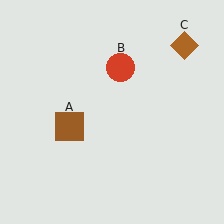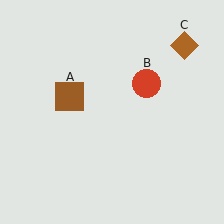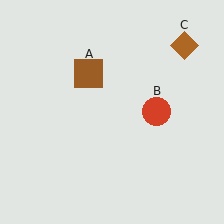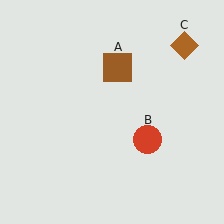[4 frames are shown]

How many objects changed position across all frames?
2 objects changed position: brown square (object A), red circle (object B).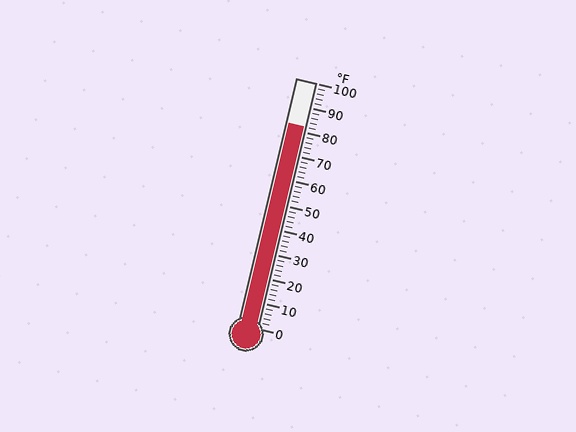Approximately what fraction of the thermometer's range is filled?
The thermometer is filled to approximately 80% of its range.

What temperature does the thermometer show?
The thermometer shows approximately 82°F.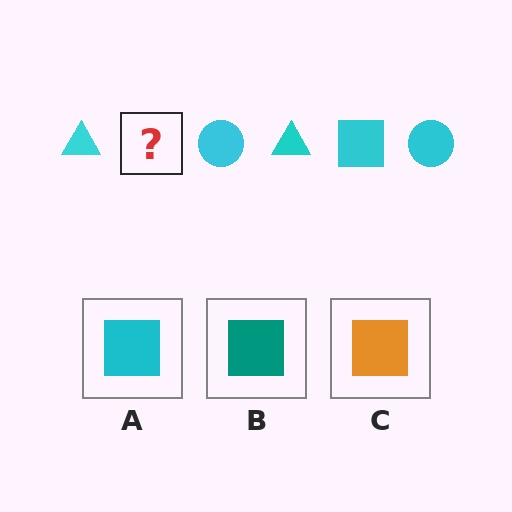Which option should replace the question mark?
Option A.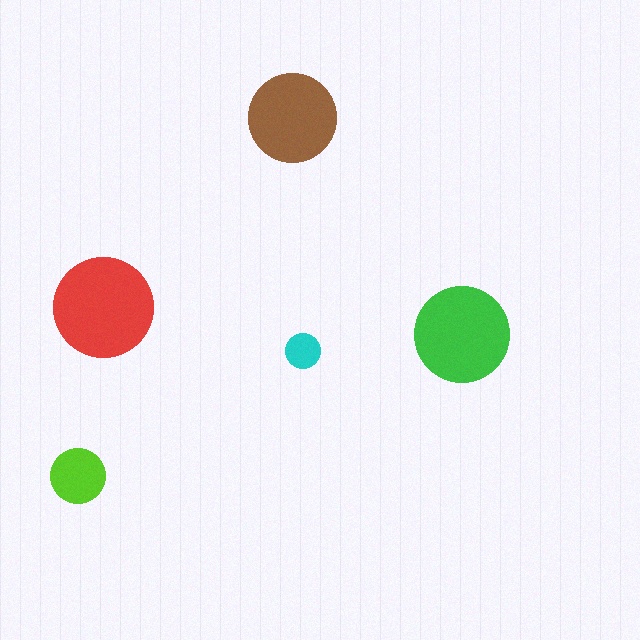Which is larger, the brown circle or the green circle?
The green one.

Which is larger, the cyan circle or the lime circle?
The lime one.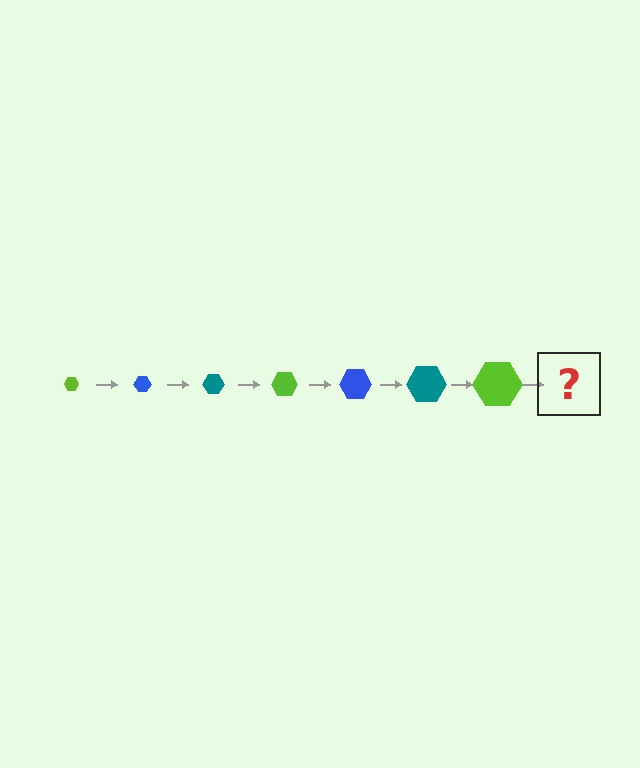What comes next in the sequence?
The next element should be a blue hexagon, larger than the previous one.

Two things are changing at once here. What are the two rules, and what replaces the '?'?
The two rules are that the hexagon grows larger each step and the color cycles through lime, blue, and teal. The '?' should be a blue hexagon, larger than the previous one.